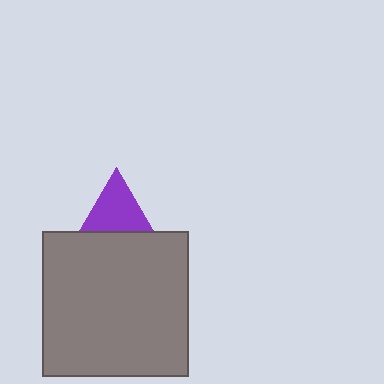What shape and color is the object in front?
The object in front is a gray square.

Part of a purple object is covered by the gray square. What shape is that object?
It is a triangle.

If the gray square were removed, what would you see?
You would see the complete purple triangle.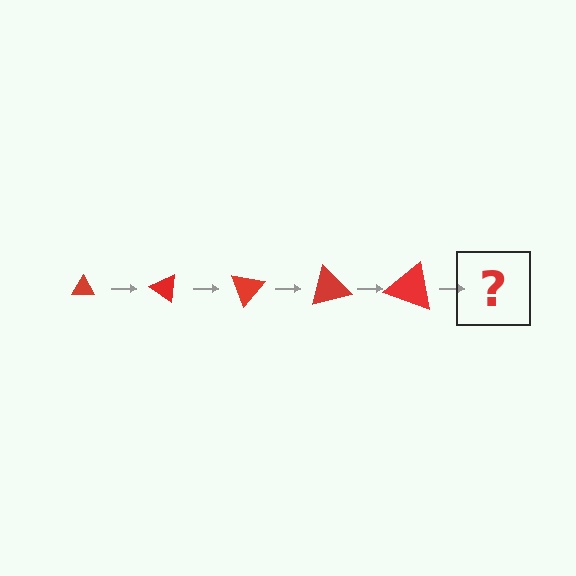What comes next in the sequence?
The next element should be a triangle, larger than the previous one and rotated 175 degrees from the start.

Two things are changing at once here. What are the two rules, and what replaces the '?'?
The two rules are that the triangle grows larger each step and it rotates 35 degrees each step. The '?' should be a triangle, larger than the previous one and rotated 175 degrees from the start.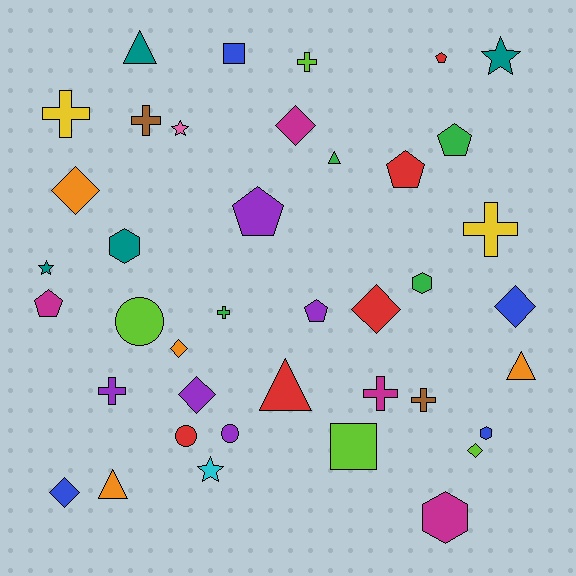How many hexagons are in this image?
There are 4 hexagons.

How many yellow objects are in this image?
There are 2 yellow objects.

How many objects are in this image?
There are 40 objects.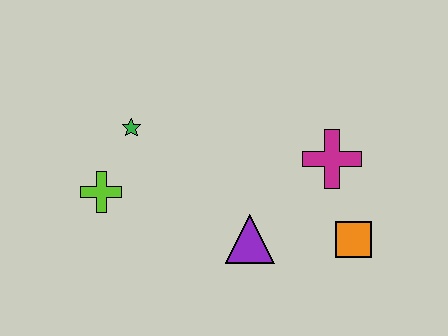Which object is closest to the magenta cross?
The orange square is closest to the magenta cross.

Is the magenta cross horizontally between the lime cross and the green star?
No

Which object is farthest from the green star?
The orange square is farthest from the green star.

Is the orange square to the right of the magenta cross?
Yes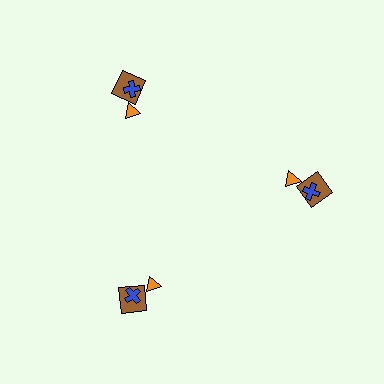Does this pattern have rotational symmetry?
Yes, this pattern has 3-fold rotational symmetry. It looks the same after rotating 120 degrees around the center.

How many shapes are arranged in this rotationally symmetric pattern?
There are 9 shapes, arranged in 3 groups of 3.